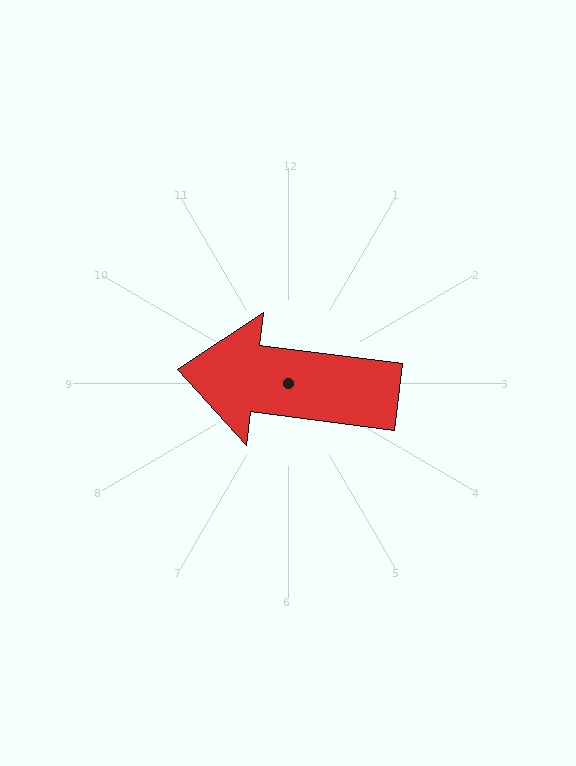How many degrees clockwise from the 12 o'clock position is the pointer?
Approximately 277 degrees.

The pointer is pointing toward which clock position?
Roughly 9 o'clock.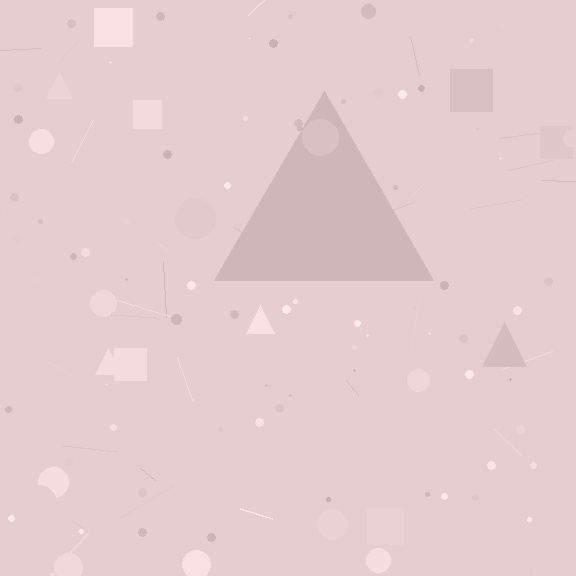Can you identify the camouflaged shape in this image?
The camouflaged shape is a triangle.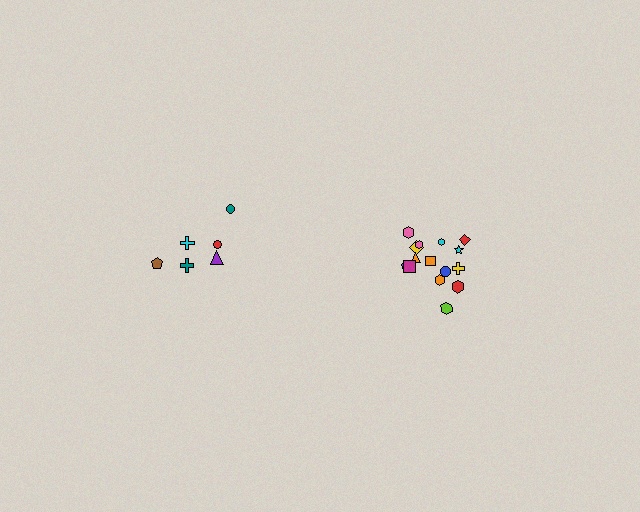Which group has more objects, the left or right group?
The right group.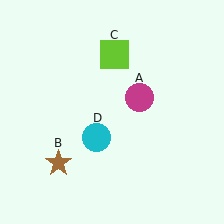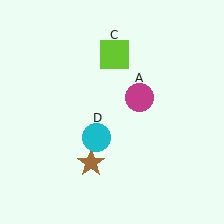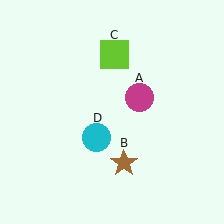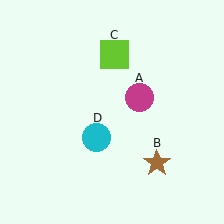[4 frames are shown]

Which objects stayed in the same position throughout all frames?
Magenta circle (object A) and lime square (object C) and cyan circle (object D) remained stationary.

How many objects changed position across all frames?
1 object changed position: brown star (object B).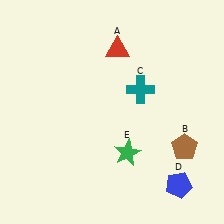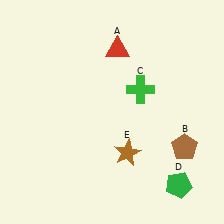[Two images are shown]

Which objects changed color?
C changed from teal to green. D changed from blue to green. E changed from green to brown.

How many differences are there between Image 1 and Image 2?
There are 3 differences between the two images.